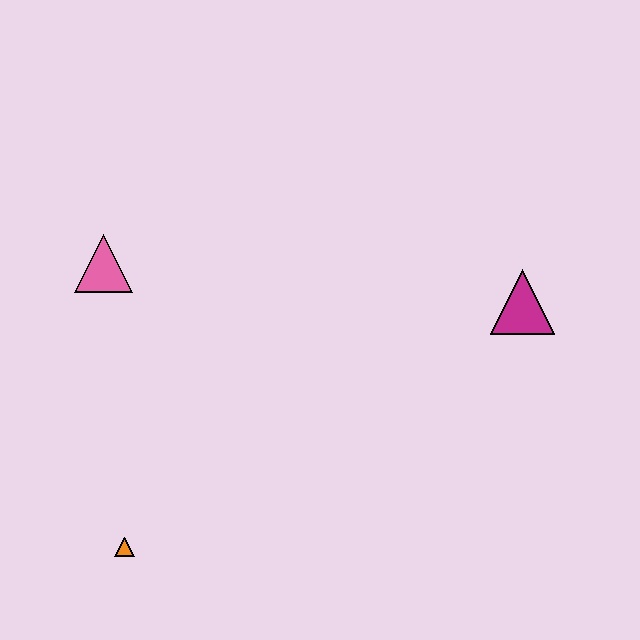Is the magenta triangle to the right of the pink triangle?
Yes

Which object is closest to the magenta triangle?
The pink triangle is closest to the magenta triangle.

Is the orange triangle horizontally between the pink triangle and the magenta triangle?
Yes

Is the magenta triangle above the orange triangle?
Yes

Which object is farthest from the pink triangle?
The magenta triangle is farthest from the pink triangle.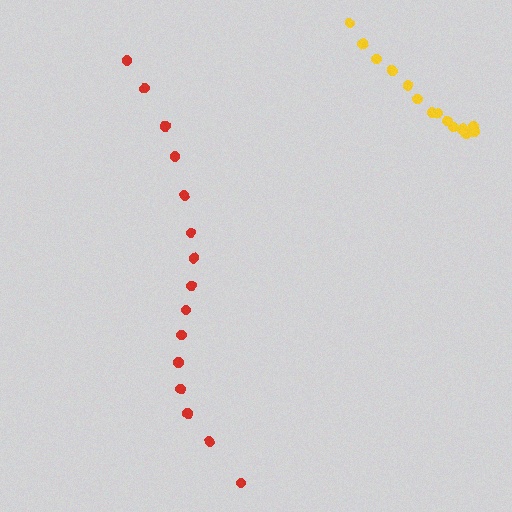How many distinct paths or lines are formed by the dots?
There are 2 distinct paths.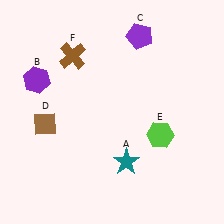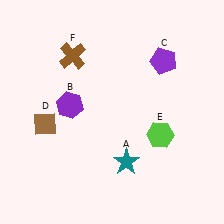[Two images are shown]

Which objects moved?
The objects that moved are: the purple hexagon (B), the purple pentagon (C).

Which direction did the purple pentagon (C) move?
The purple pentagon (C) moved down.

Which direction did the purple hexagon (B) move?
The purple hexagon (B) moved right.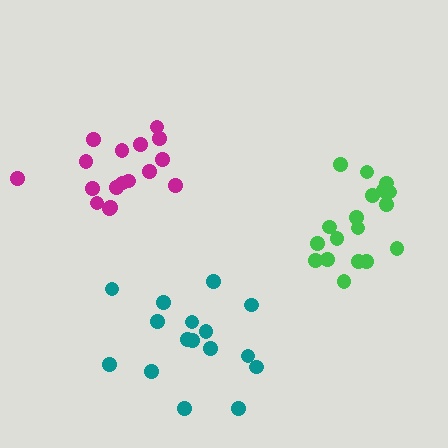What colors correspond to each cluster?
The clusters are colored: magenta, green, teal.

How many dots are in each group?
Group 1: 17 dots, Group 2: 18 dots, Group 3: 16 dots (51 total).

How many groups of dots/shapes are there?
There are 3 groups.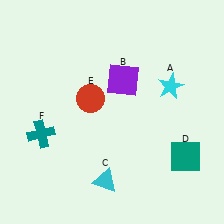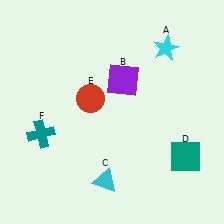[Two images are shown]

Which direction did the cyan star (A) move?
The cyan star (A) moved up.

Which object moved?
The cyan star (A) moved up.